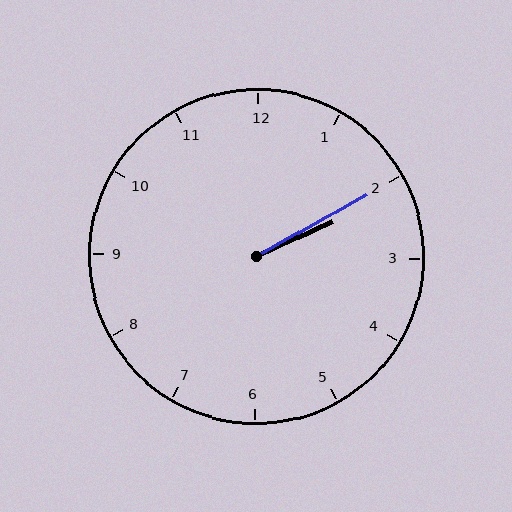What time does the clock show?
2:10.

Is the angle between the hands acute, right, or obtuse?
It is acute.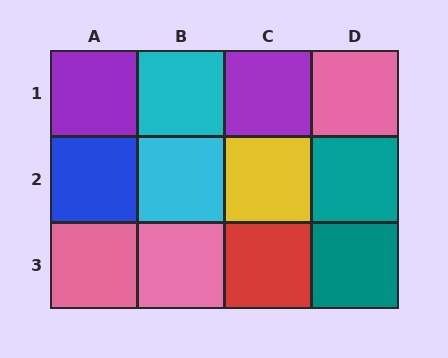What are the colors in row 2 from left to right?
Blue, cyan, yellow, teal.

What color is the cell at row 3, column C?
Red.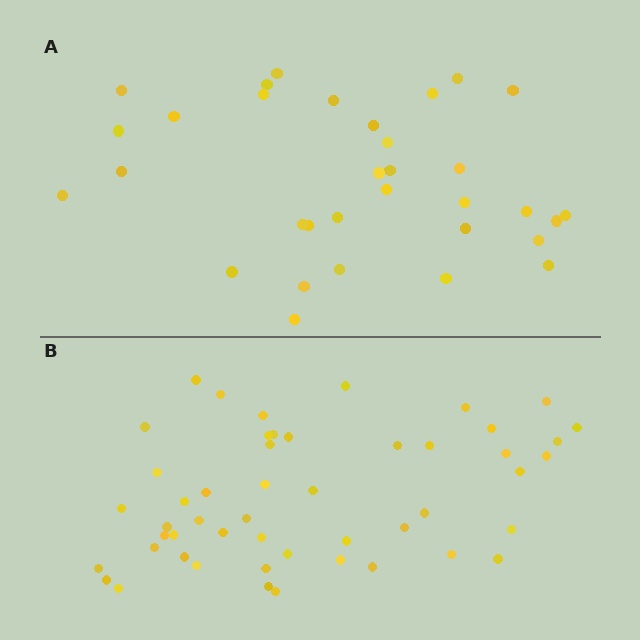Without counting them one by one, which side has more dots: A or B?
Region B (the bottom region) has more dots.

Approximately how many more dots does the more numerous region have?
Region B has approximately 15 more dots than region A.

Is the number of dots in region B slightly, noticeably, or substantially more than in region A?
Region B has substantially more. The ratio is roughly 1.5 to 1.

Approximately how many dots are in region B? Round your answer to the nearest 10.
About 50 dots.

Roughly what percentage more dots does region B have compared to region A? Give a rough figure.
About 50% more.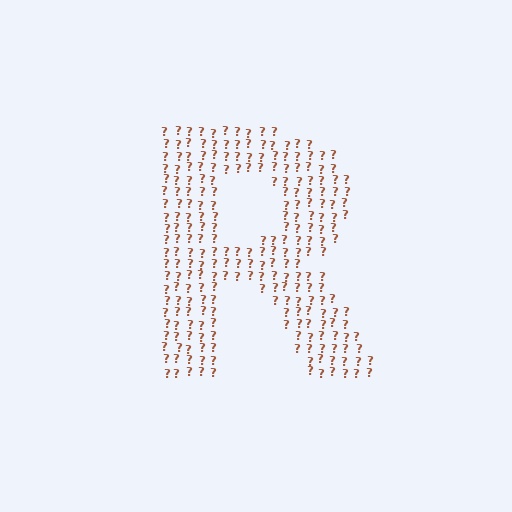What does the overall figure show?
The overall figure shows the letter R.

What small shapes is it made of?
It is made of small question marks.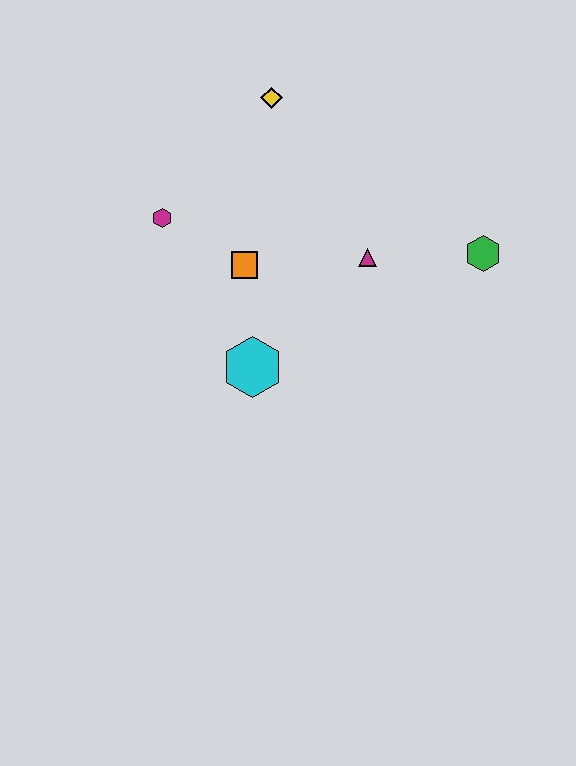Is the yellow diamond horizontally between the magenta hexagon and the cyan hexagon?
No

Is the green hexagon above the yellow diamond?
No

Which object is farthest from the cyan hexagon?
The yellow diamond is farthest from the cyan hexagon.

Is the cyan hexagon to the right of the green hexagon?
No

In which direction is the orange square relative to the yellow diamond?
The orange square is below the yellow diamond.